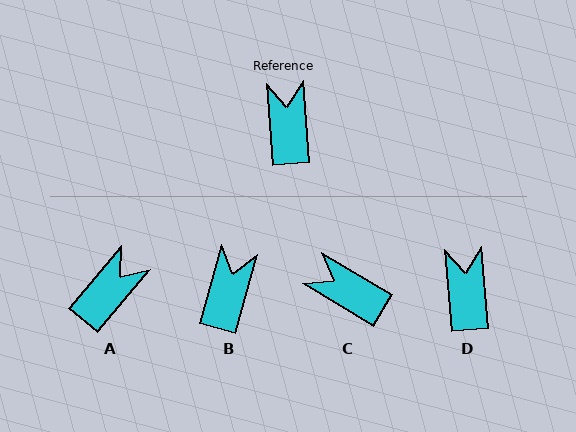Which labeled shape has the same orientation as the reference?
D.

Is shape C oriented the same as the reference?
No, it is off by about 55 degrees.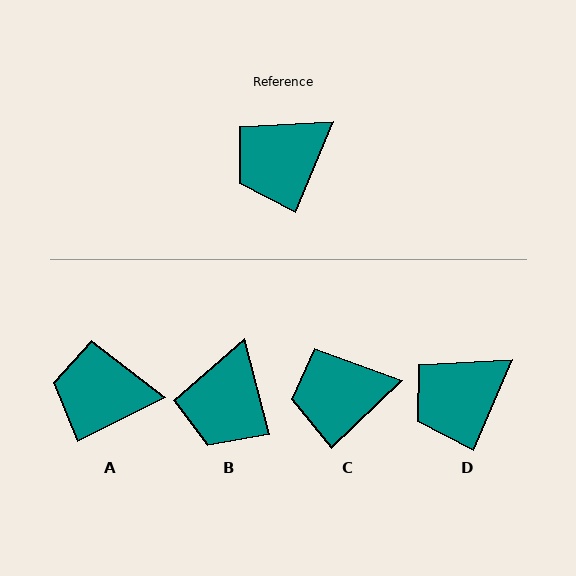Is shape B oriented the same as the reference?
No, it is off by about 38 degrees.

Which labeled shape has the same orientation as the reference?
D.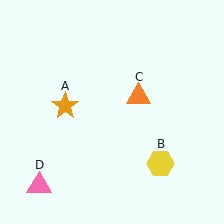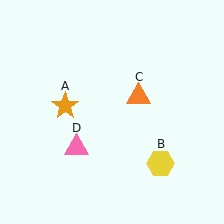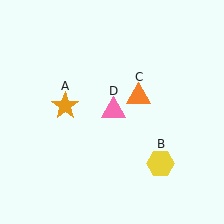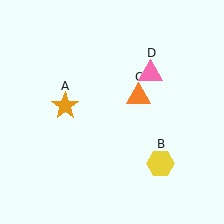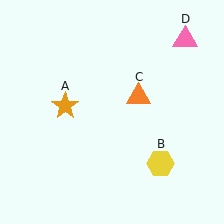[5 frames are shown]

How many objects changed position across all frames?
1 object changed position: pink triangle (object D).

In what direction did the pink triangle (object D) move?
The pink triangle (object D) moved up and to the right.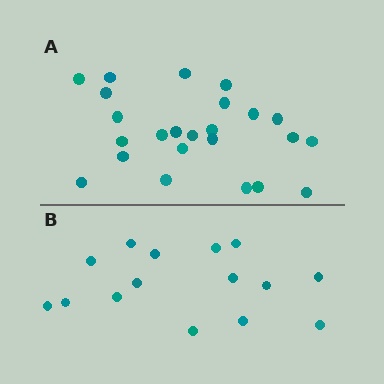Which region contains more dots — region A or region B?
Region A (the top region) has more dots.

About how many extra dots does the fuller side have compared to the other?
Region A has roughly 8 or so more dots than region B.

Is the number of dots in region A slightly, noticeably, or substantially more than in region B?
Region A has substantially more. The ratio is roughly 1.6 to 1.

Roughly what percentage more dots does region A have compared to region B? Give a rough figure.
About 60% more.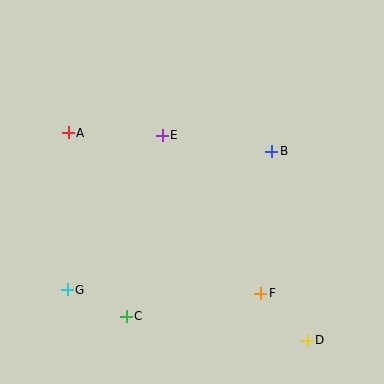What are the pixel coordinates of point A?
Point A is at (68, 133).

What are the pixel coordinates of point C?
Point C is at (126, 316).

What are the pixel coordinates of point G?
Point G is at (67, 290).